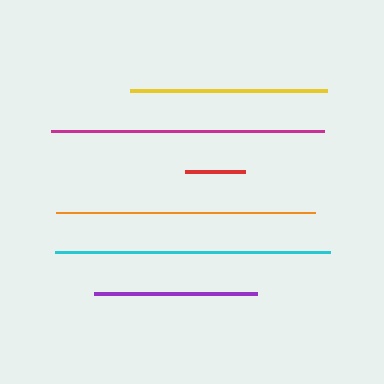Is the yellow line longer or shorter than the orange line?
The orange line is longer than the yellow line.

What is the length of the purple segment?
The purple segment is approximately 163 pixels long.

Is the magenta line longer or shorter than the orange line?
The magenta line is longer than the orange line.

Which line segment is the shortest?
The red line is the shortest at approximately 61 pixels.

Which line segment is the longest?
The cyan line is the longest at approximately 274 pixels.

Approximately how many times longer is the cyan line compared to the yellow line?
The cyan line is approximately 1.4 times the length of the yellow line.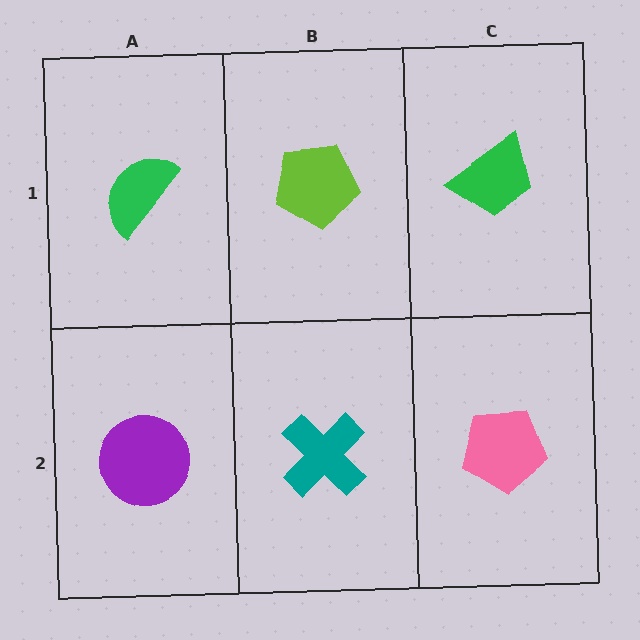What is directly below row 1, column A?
A purple circle.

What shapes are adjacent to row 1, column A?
A purple circle (row 2, column A), a lime pentagon (row 1, column B).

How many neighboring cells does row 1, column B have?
3.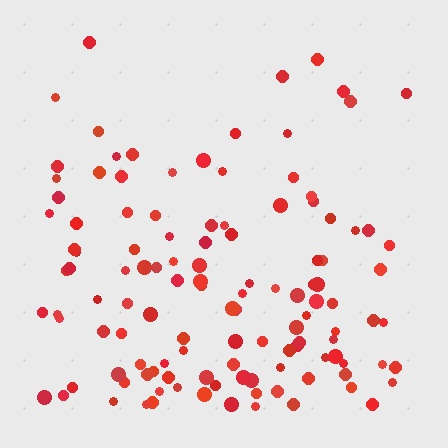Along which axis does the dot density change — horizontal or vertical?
Vertical.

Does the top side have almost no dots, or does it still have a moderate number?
Still a moderate number, just noticeably fewer than the bottom.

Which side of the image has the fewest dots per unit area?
The top.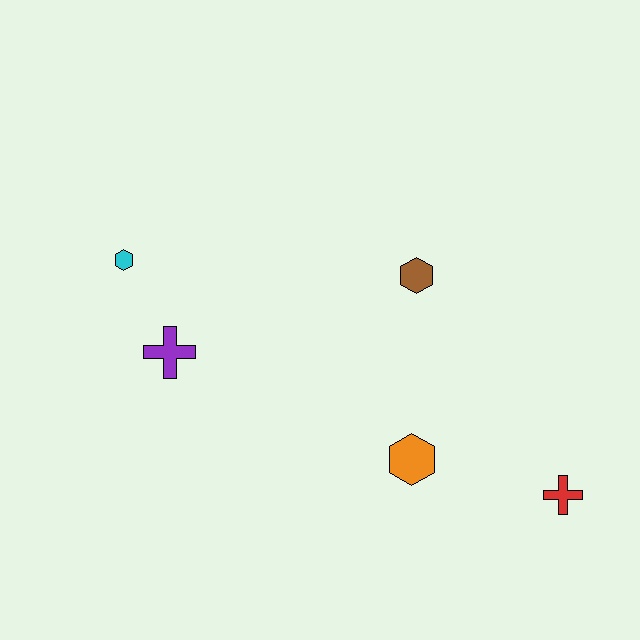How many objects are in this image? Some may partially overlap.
There are 5 objects.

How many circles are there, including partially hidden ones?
There are no circles.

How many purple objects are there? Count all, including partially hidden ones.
There is 1 purple object.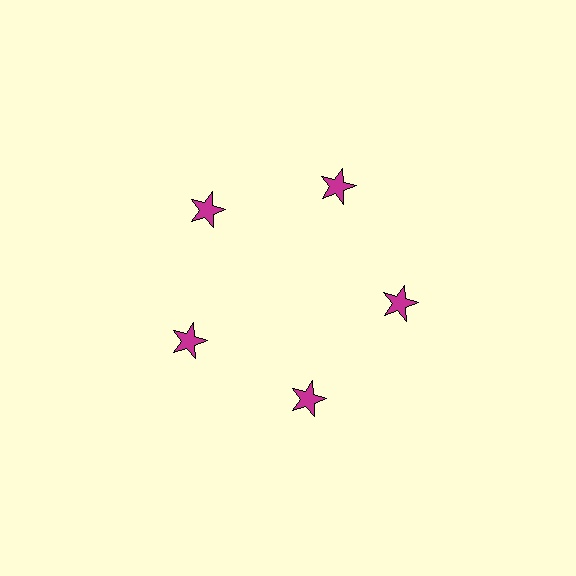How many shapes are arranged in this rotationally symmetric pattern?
There are 5 shapes, arranged in 5 groups of 1.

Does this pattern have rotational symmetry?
Yes, this pattern has 5-fold rotational symmetry. It looks the same after rotating 72 degrees around the center.